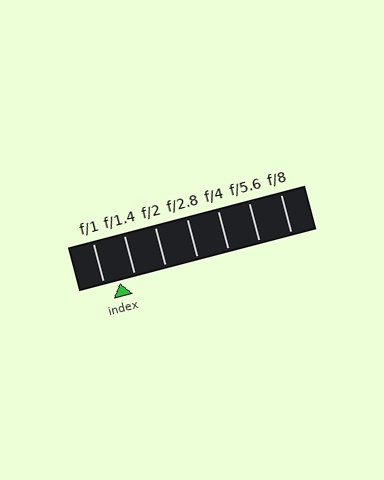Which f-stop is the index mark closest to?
The index mark is closest to f/1.4.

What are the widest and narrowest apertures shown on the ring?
The widest aperture shown is f/1 and the narrowest is f/8.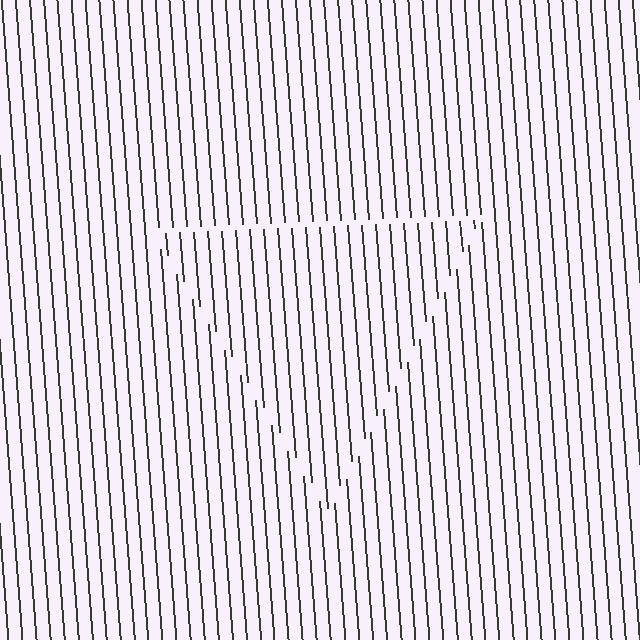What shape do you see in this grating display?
An illusory triangle. The interior of the shape contains the same grating, shifted by half a period — the contour is defined by the phase discontinuity where line-ends from the inner and outer gratings abut.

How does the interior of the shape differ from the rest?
The interior of the shape contains the same grating, shifted by half a period — the contour is defined by the phase discontinuity where line-ends from the inner and outer gratings abut.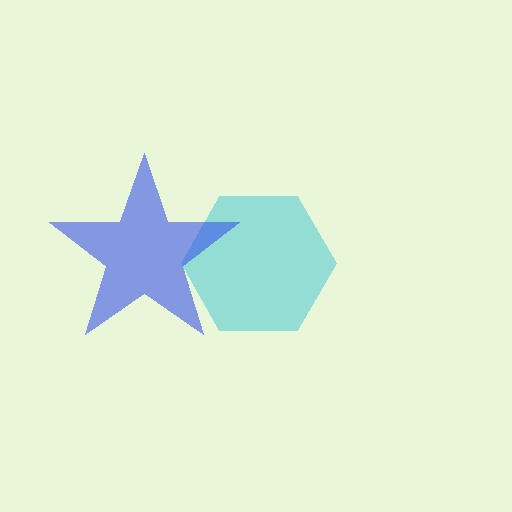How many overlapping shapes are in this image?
There are 2 overlapping shapes in the image.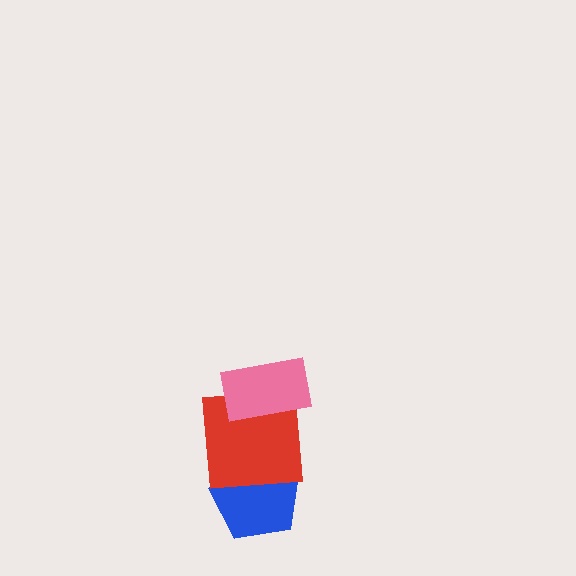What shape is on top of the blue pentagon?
The red square is on top of the blue pentagon.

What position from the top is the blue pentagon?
The blue pentagon is 3rd from the top.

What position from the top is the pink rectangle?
The pink rectangle is 1st from the top.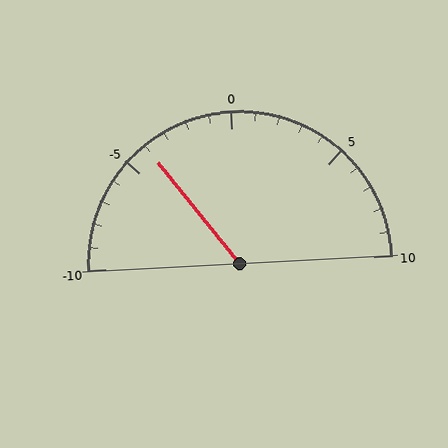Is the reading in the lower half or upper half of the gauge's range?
The reading is in the lower half of the range (-10 to 10).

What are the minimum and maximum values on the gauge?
The gauge ranges from -10 to 10.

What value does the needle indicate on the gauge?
The needle indicates approximately -4.